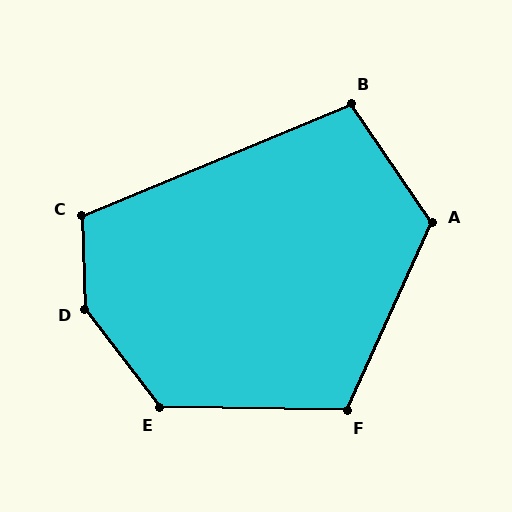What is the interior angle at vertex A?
Approximately 121 degrees (obtuse).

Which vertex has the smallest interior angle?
B, at approximately 102 degrees.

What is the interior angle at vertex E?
Approximately 128 degrees (obtuse).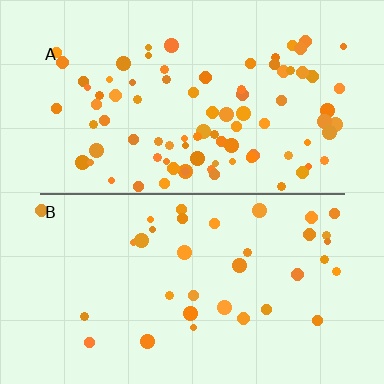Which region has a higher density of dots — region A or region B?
A (the top).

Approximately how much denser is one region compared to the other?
Approximately 2.5× — region A over region B.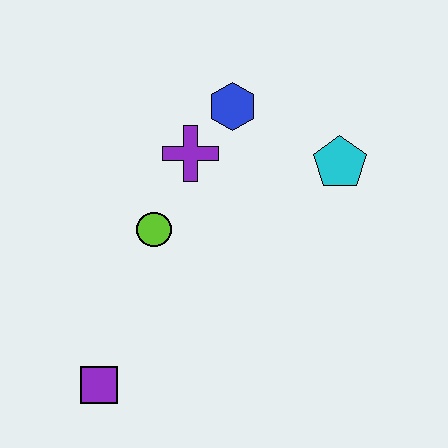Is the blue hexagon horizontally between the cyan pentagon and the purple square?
Yes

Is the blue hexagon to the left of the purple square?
No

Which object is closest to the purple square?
The lime circle is closest to the purple square.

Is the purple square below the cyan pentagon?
Yes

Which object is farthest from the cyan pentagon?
The purple square is farthest from the cyan pentagon.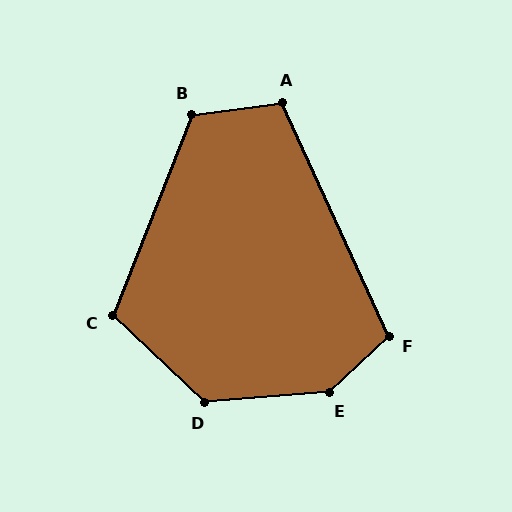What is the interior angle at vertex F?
Approximately 109 degrees (obtuse).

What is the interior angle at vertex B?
Approximately 119 degrees (obtuse).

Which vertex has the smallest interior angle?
A, at approximately 107 degrees.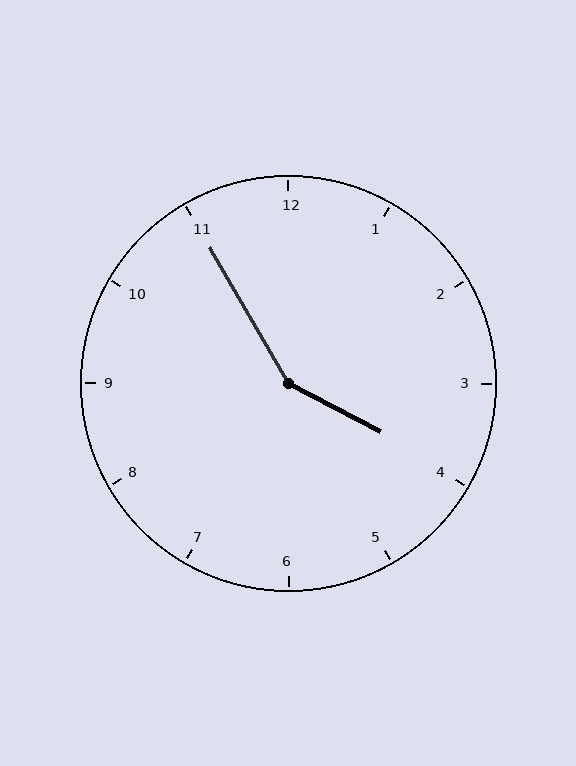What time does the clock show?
3:55.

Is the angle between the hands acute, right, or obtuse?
It is obtuse.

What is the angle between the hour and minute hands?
Approximately 148 degrees.